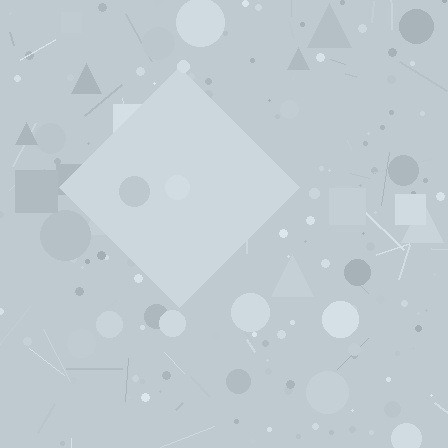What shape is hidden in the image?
A diamond is hidden in the image.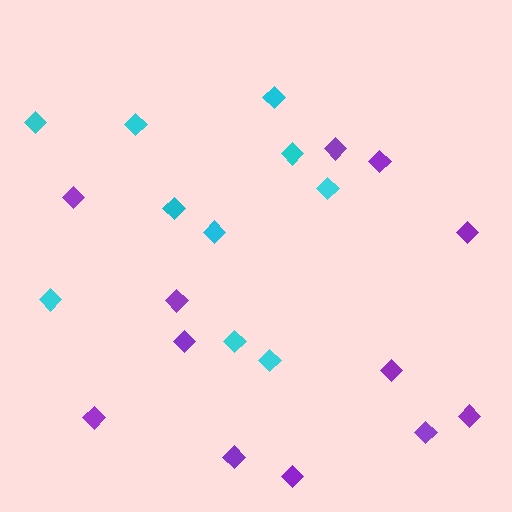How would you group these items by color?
There are 2 groups: one group of cyan diamonds (10) and one group of purple diamonds (12).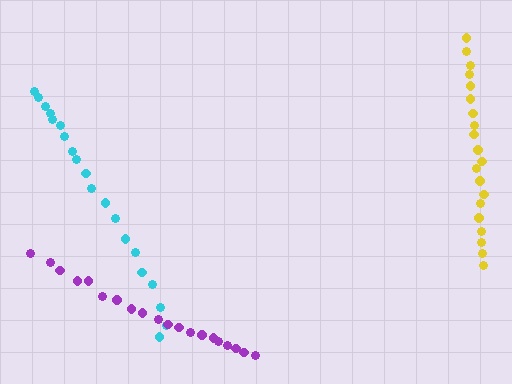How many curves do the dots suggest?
There are 3 distinct paths.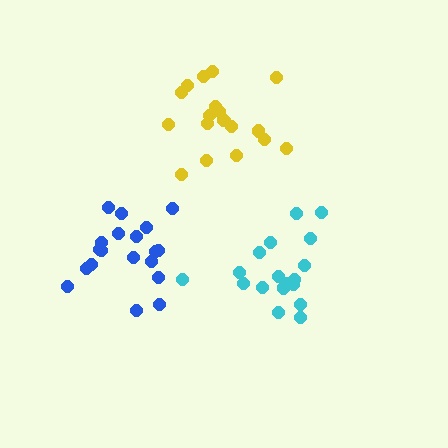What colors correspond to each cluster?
The clusters are colored: yellow, blue, cyan.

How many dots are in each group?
Group 1: 18 dots, Group 2: 19 dots, Group 3: 18 dots (55 total).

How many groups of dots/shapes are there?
There are 3 groups.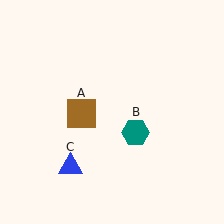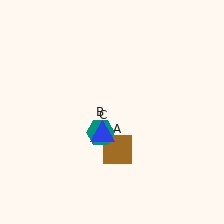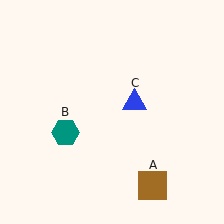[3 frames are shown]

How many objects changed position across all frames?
3 objects changed position: brown square (object A), teal hexagon (object B), blue triangle (object C).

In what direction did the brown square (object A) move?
The brown square (object A) moved down and to the right.